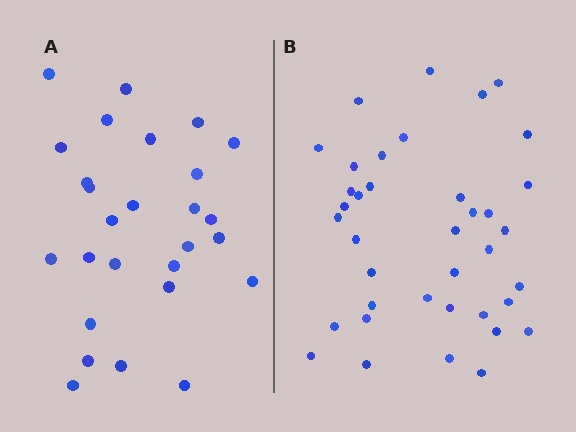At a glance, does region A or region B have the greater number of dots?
Region B (the right region) has more dots.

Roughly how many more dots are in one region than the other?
Region B has roughly 12 or so more dots than region A.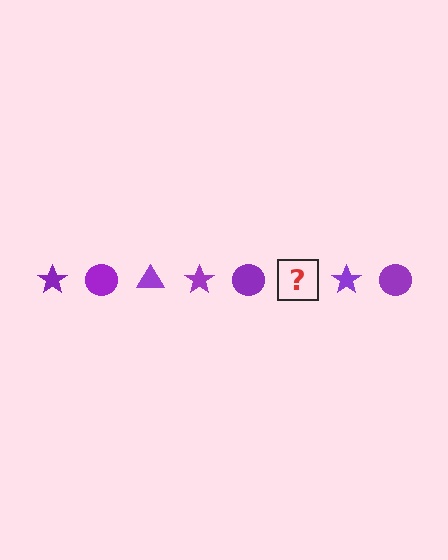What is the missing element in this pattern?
The missing element is a purple triangle.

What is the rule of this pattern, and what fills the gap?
The rule is that the pattern cycles through star, circle, triangle shapes in purple. The gap should be filled with a purple triangle.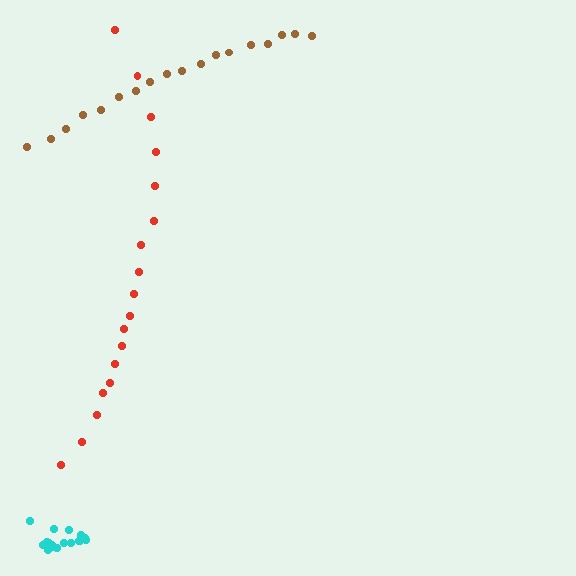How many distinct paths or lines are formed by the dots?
There are 3 distinct paths.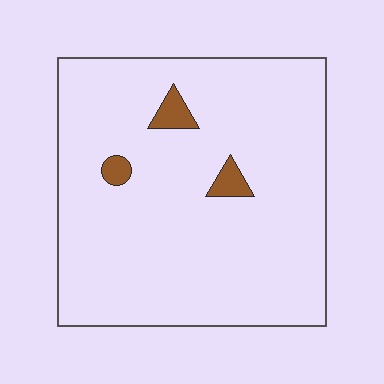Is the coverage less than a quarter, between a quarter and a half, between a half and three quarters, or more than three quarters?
Less than a quarter.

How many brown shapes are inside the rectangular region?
3.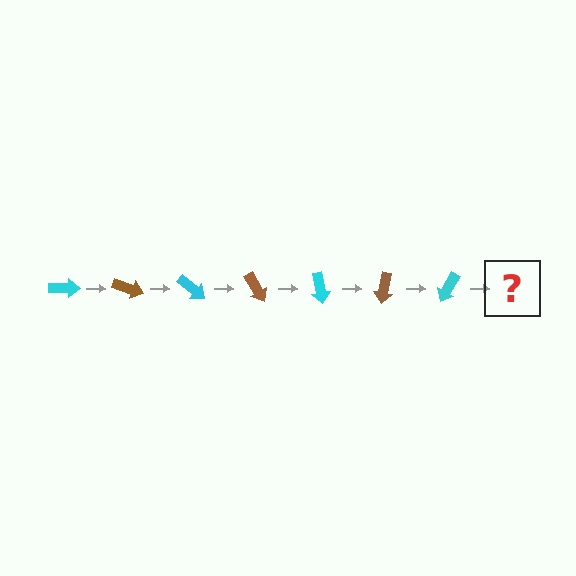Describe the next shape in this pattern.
It should be a brown arrow, rotated 140 degrees from the start.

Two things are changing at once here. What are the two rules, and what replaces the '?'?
The two rules are that it rotates 20 degrees each step and the color cycles through cyan and brown. The '?' should be a brown arrow, rotated 140 degrees from the start.